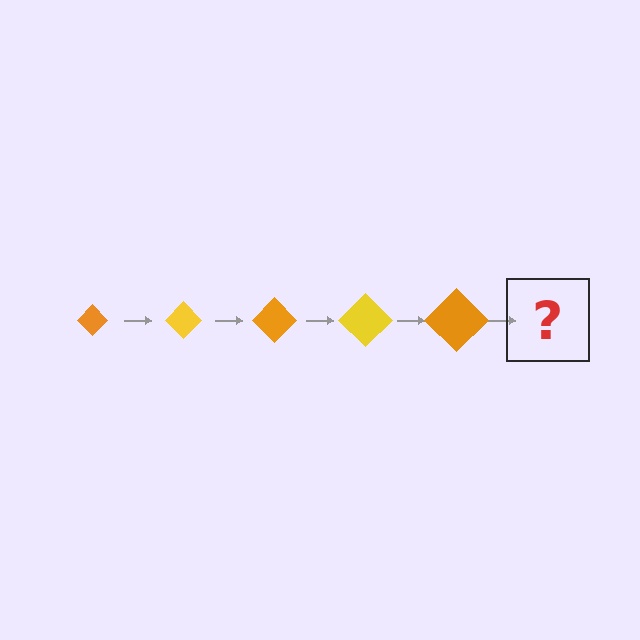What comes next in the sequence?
The next element should be a yellow diamond, larger than the previous one.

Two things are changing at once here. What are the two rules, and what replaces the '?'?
The two rules are that the diamond grows larger each step and the color cycles through orange and yellow. The '?' should be a yellow diamond, larger than the previous one.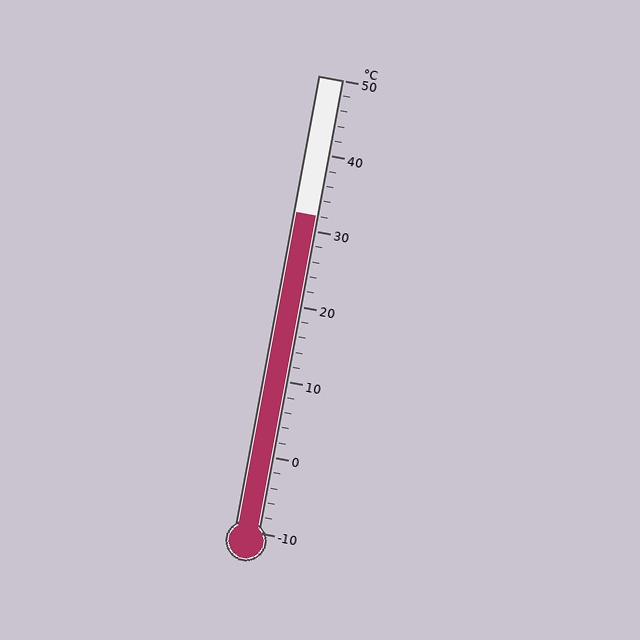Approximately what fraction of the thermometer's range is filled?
The thermometer is filled to approximately 70% of its range.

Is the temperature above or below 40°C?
The temperature is below 40°C.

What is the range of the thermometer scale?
The thermometer scale ranges from -10°C to 50°C.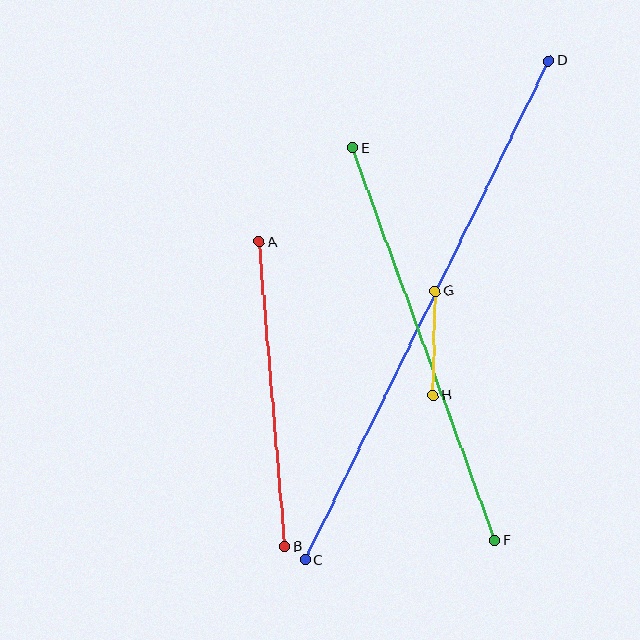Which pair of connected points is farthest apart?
Points C and D are farthest apart.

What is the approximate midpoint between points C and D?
The midpoint is at approximately (427, 310) pixels.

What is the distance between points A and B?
The distance is approximately 306 pixels.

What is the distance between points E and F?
The distance is approximately 417 pixels.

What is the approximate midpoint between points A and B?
The midpoint is at approximately (272, 394) pixels.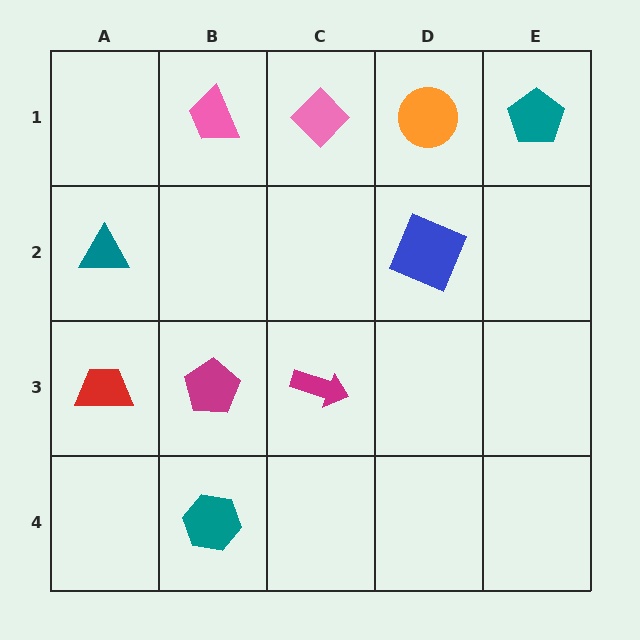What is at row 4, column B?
A teal hexagon.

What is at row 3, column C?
A magenta arrow.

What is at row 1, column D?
An orange circle.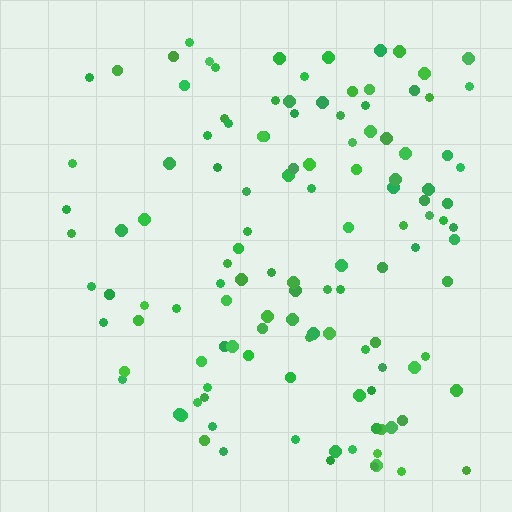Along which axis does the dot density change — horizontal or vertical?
Horizontal.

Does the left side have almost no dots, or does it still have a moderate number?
Still a moderate number, just noticeably fewer than the right.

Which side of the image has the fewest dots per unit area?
The left.